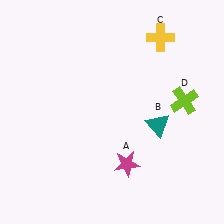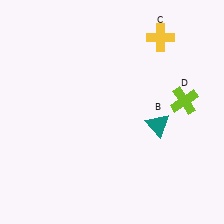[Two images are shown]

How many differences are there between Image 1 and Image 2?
There is 1 difference between the two images.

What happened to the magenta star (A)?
The magenta star (A) was removed in Image 2. It was in the bottom-right area of Image 1.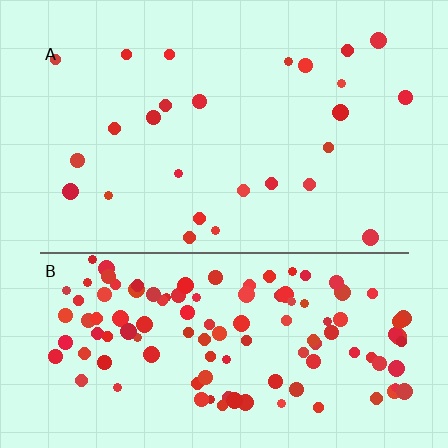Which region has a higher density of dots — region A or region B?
B (the bottom).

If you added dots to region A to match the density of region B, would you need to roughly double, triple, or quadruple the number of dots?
Approximately quadruple.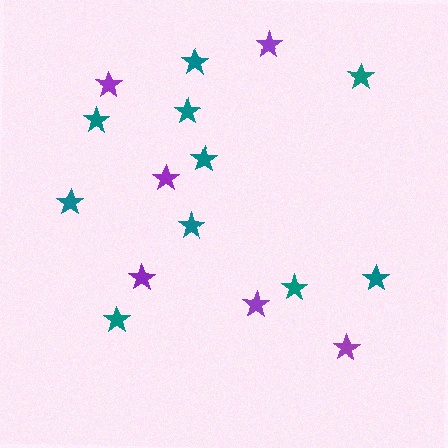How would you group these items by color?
There are 2 groups: one group of purple stars (6) and one group of teal stars (10).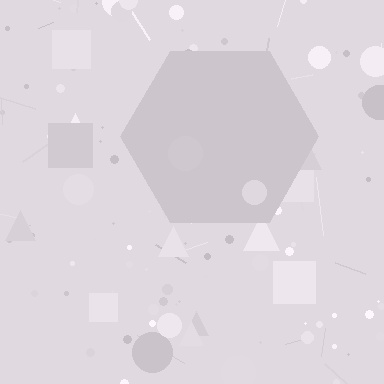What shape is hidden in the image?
A hexagon is hidden in the image.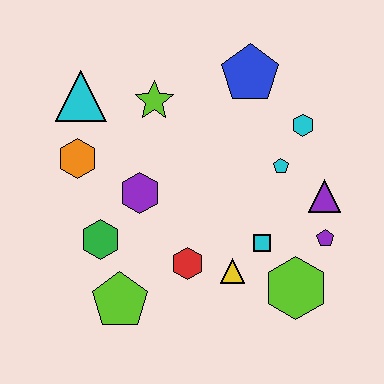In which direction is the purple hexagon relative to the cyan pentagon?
The purple hexagon is to the left of the cyan pentagon.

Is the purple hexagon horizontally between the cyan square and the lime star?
No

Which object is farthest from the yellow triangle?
The cyan triangle is farthest from the yellow triangle.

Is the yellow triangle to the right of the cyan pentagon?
No